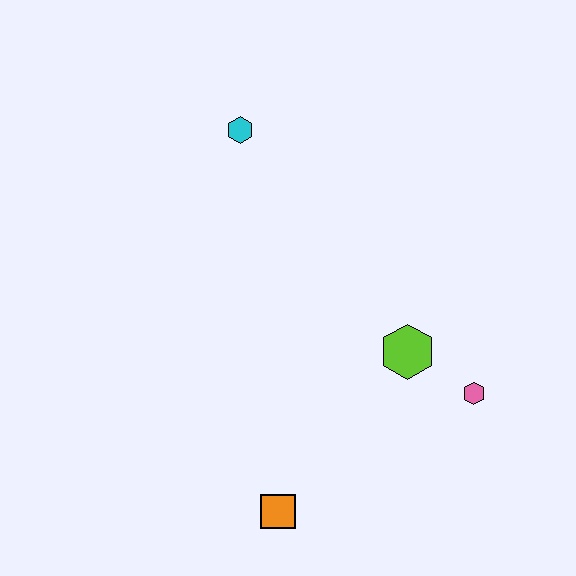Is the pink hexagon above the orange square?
Yes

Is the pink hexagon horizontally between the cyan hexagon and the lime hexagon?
No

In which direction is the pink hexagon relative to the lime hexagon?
The pink hexagon is to the right of the lime hexagon.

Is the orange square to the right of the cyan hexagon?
Yes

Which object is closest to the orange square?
The lime hexagon is closest to the orange square.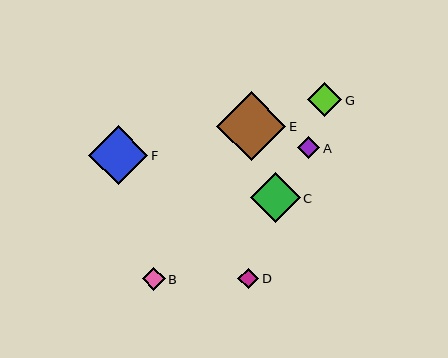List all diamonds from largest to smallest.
From largest to smallest: E, F, C, G, B, A, D.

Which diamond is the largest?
Diamond E is the largest with a size of approximately 69 pixels.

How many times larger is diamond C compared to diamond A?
Diamond C is approximately 2.2 times the size of diamond A.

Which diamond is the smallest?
Diamond D is the smallest with a size of approximately 21 pixels.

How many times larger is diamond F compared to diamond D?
Diamond F is approximately 2.8 times the size of diamond D.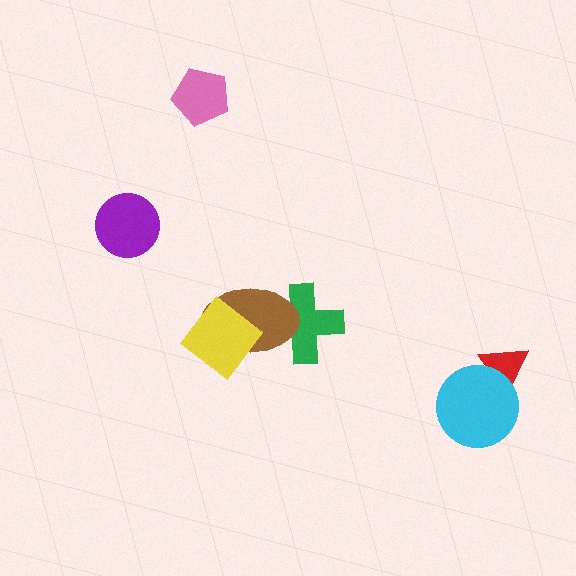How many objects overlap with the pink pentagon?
0 objects overlap with the pink pentagon.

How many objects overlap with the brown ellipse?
2 objects overlap with the brown ellipse.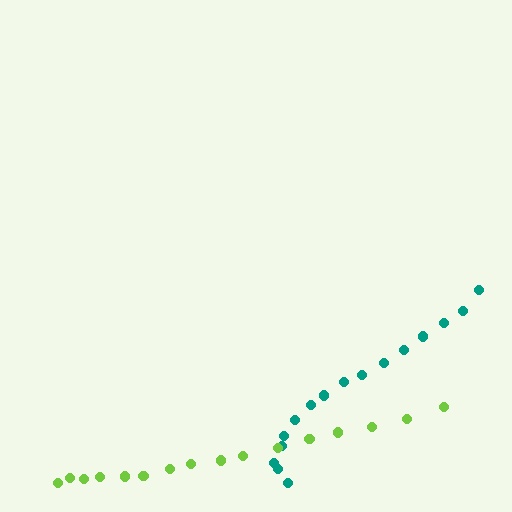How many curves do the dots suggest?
There are 2 distinct paths.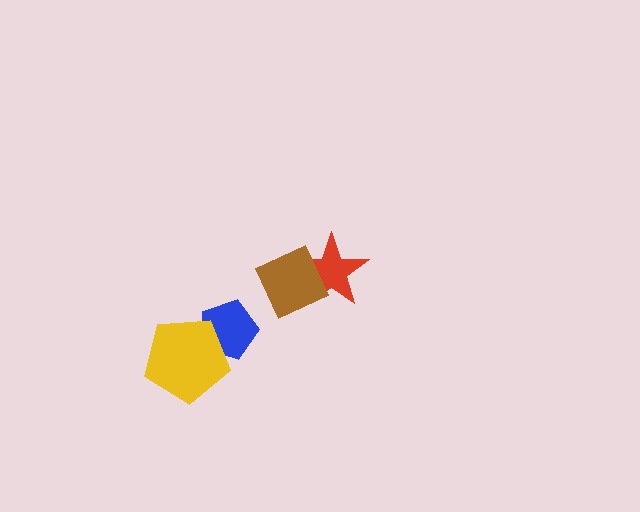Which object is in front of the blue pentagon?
The yellow pentagon is in front of the blue pentagon.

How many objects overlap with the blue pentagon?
1 object overlaps with the blue pentagon.